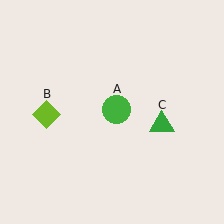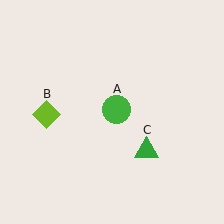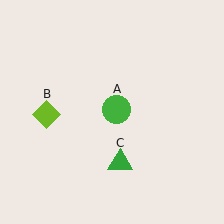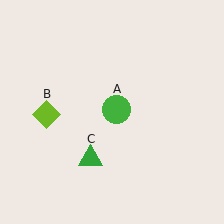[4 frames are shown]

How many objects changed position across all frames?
1 object changed position: green triangle (object C).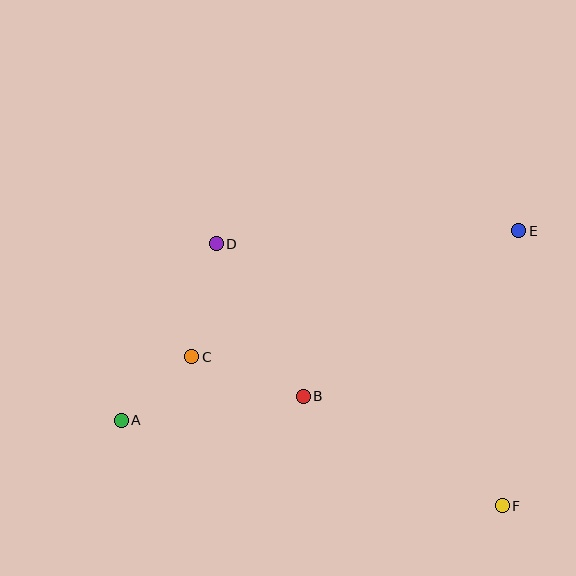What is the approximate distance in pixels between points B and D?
The distance between B and D is approximately 175 pixels.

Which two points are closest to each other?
Points A and C are closest to each other.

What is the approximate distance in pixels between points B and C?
The distance between B and C is approximately 118 pixels.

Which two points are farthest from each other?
Points A and E are farthest from each other.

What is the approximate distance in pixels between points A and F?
The distance between A and F is approximately 390 pixels.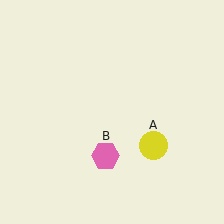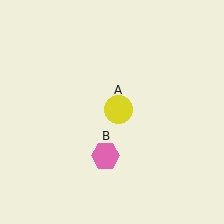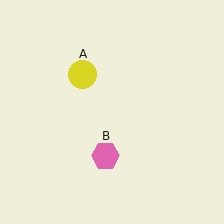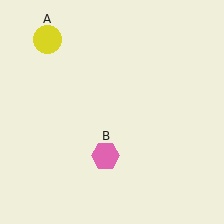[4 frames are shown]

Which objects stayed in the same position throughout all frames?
Pink hexagon (object B) remained stationary.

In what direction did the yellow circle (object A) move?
The yellow circle (object A) moved up and to the left.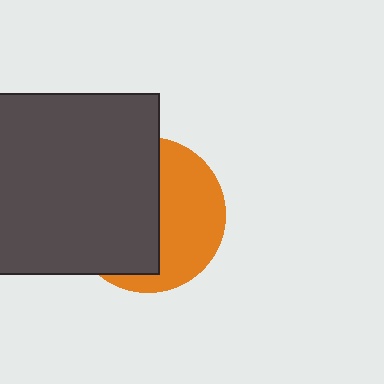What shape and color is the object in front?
The object in front is a dark gray rectangle.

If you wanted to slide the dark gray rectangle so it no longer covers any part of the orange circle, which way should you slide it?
Slide it left — that is the most direct way to separate the two shapes.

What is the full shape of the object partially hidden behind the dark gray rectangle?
The partially hidden object is an orange circle.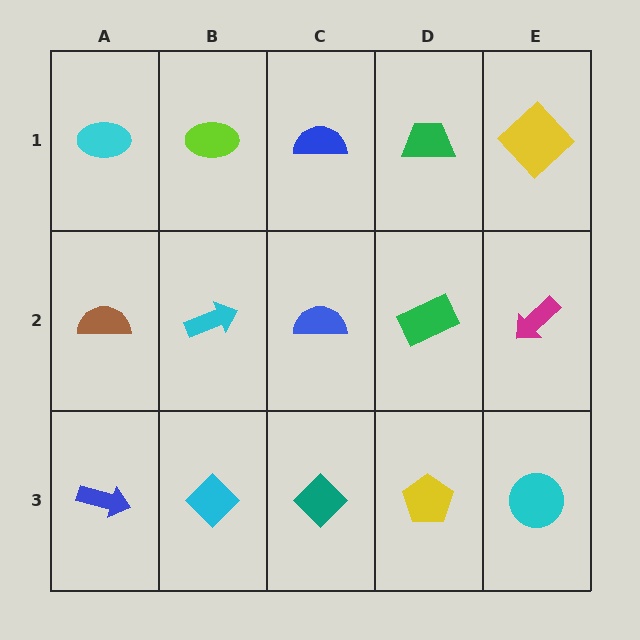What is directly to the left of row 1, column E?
A green trapezoid.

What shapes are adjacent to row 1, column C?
A blue semicircle (row 2, column C), a lime ellipse (row 1, column B), a green trapezoid (row 1, column D).